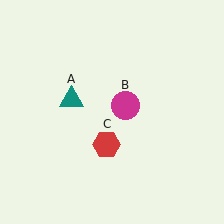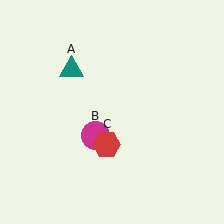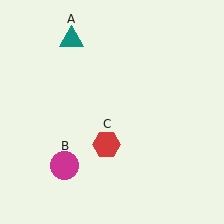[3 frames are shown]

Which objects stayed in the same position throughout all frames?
Red hexagon (object C) remained stationary.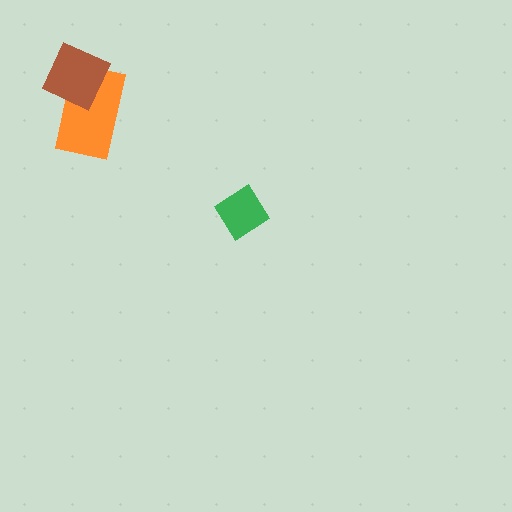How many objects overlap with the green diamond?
0 objects overlap with the green diamond.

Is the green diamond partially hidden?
No, no other shape covers it.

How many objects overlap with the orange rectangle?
1 object overlaps with the orange rectangle.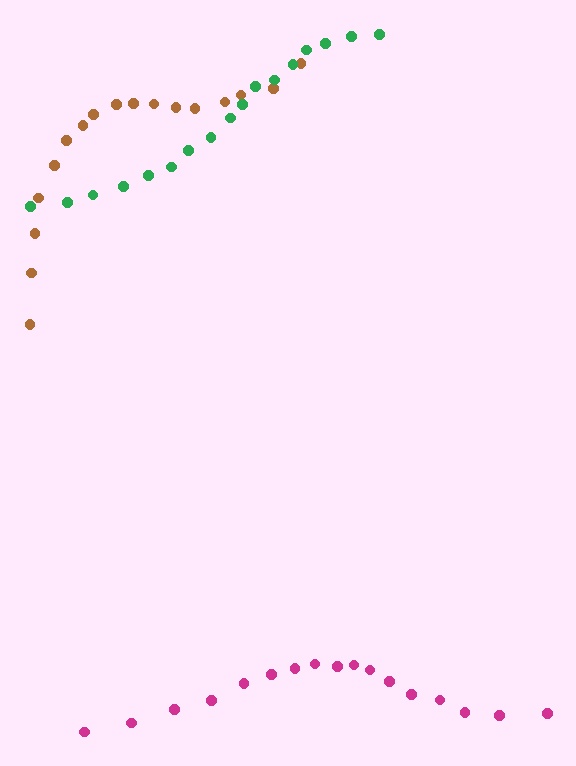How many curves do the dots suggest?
There are 3 distinct paths.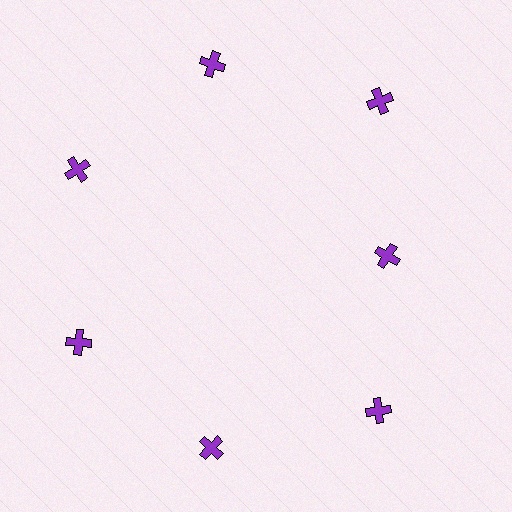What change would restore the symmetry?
The symmetry would be restored by moving it outward, back onto the ring so that all 7 crosses sit at equal angles and equal distance from the center.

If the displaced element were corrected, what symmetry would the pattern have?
It would have 7-fold rotational symmetry — the pattern would map onto itself every 51 degrees.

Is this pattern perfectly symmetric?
No. The 7 purple crosses are arranged in a ring, but one element near the 3 o'clock position is pulled inward toward the center, breaking the 7-fold rotational symmetry.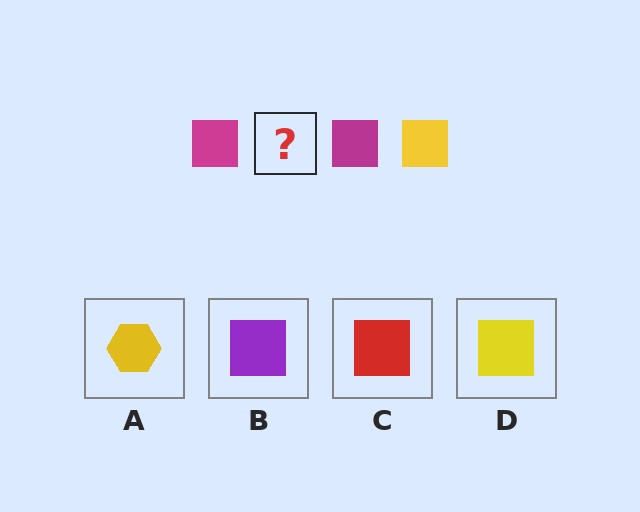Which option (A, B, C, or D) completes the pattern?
D.